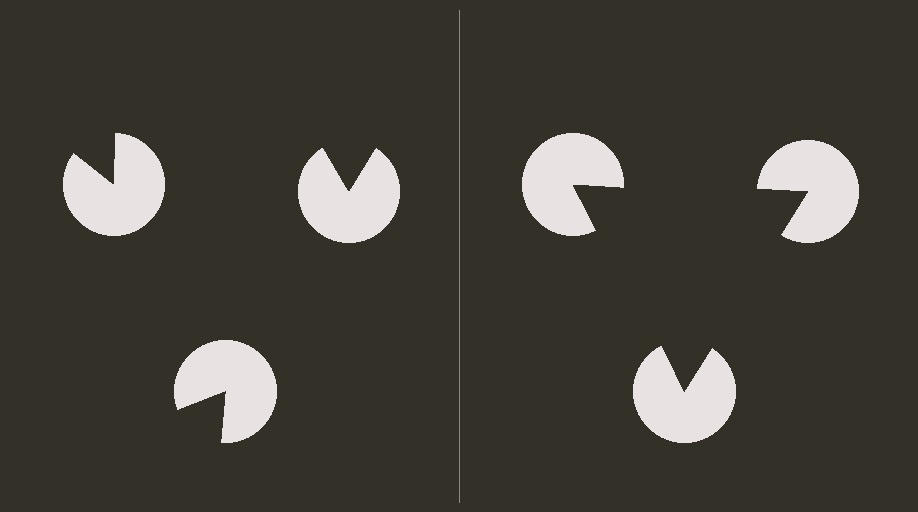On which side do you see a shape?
An illusory triangle appears on the right side. On the left side the wedge cuts are rotated, so no coherent shape forms.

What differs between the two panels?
The pac-man discs are positioned identically on both sides; only the wedge orientations differ. On the right they align to a triangle; on the left they are misaligned.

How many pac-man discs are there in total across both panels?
6 — 3 on each side.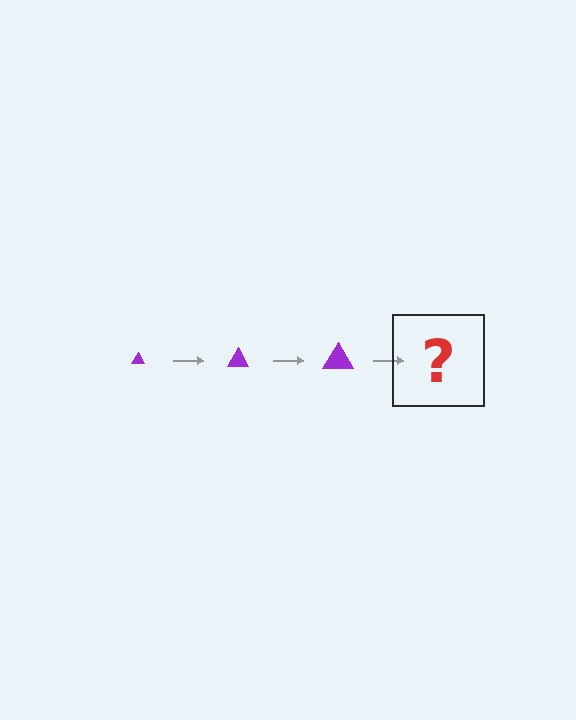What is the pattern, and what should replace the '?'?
The pattern is that the triangle gets progressively larger each step. The '?' should be a purple triangle, larger than the previous one.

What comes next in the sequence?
The next element should be a purple triangle, larger than the previous one.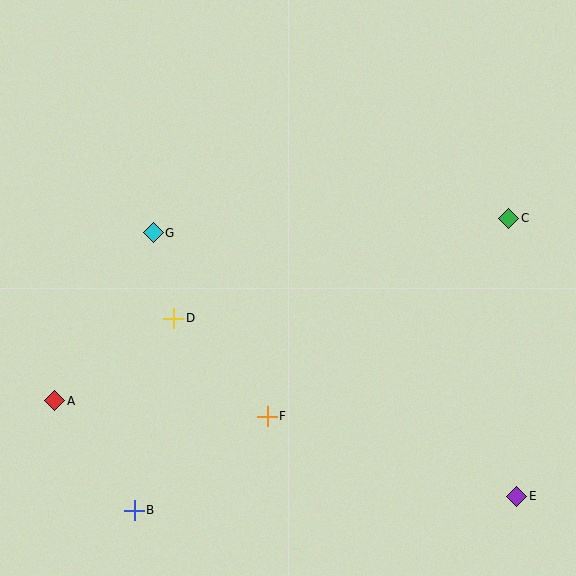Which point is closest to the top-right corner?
Point C is closest to the top-right corner.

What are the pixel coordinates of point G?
Point G is at (153, 233).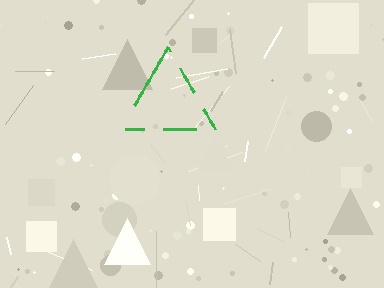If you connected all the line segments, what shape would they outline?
They would outline a triangle.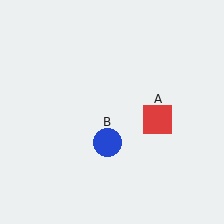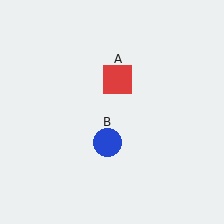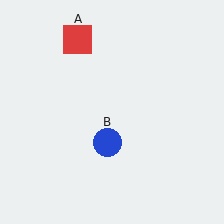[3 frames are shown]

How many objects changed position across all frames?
1 object changed position: red square (object A).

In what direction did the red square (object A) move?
The red square (object A) moved up and to the left.